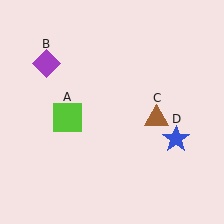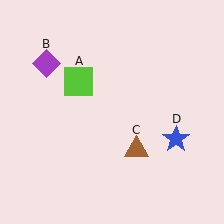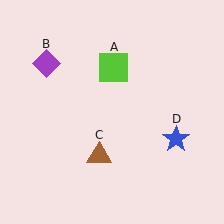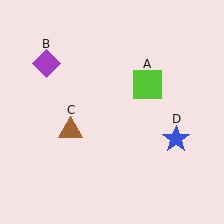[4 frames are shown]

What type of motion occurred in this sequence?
The lime square (object A), brown triangle (object C) rotated clockwise around the center of the scene.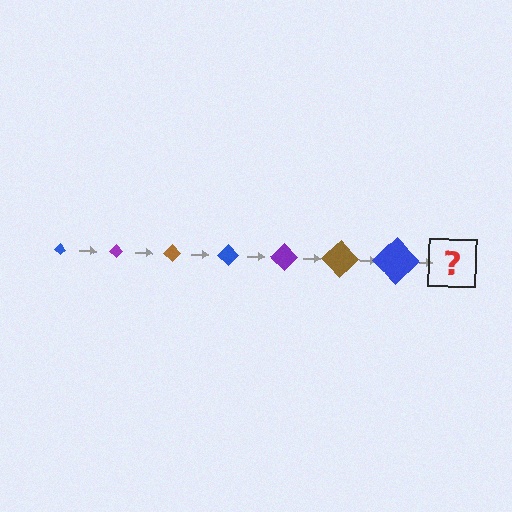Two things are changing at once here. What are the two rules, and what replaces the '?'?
The two rules are that the diamond grows larger each step and the color cycles through blue, purple, and brown. The '?' should be a purple diamond, larger than the previous one.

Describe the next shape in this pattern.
It should be a purple diamond, larger than the previous one.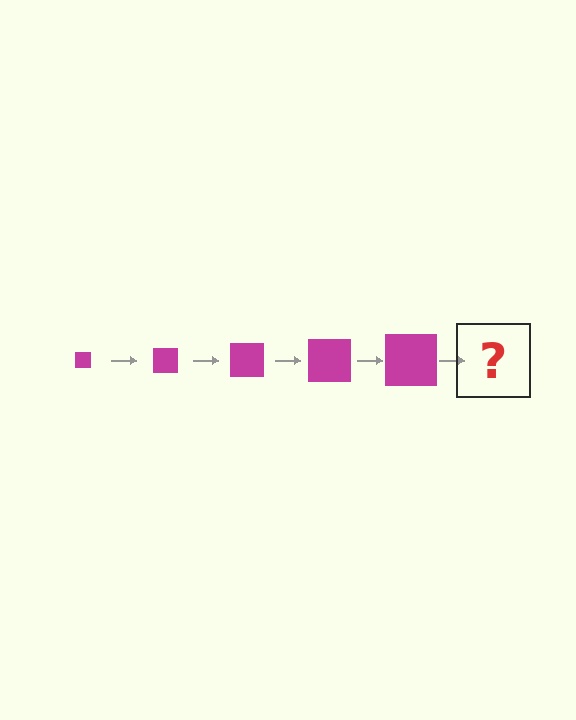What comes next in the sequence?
The next element should be a magenta square, larger than the previous one.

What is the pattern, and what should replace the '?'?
The pattern is that the square gets progressively larger each step. The '?' should be a magenta square, larger than the previous one.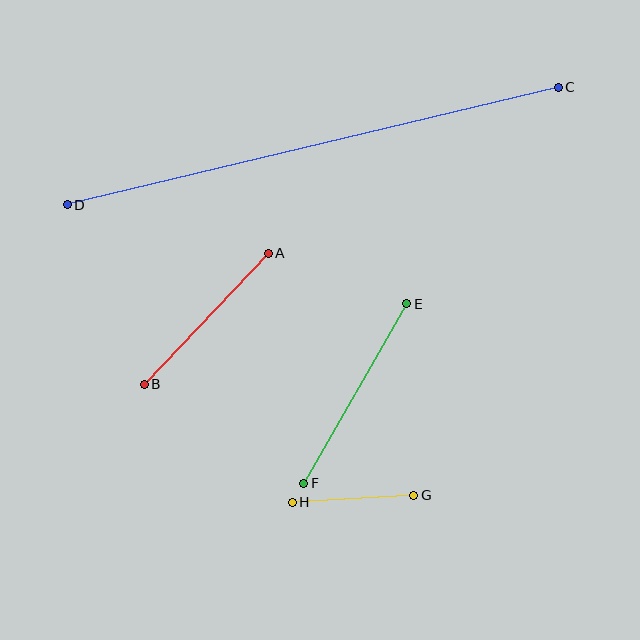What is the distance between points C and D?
The distance is approximately 505 pixels.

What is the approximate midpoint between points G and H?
The midpoint is at approximately (353, 499) pixels.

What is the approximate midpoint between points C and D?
The midpoint is at approximately (313, 146) pixels.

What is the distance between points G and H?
The distance is approximately 122 pixels.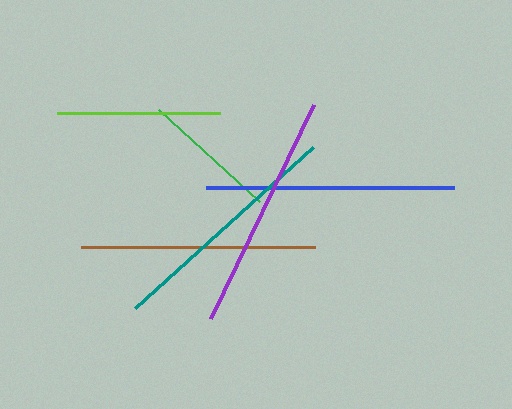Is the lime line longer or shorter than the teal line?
The teal line is longer than the lime line.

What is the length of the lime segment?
The lime segment is approximately 163 pixels long.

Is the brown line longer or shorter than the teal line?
The teal line is longer than the brown line.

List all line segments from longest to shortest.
From longest to shortest: blue, teal, purple, brown, lime, green.